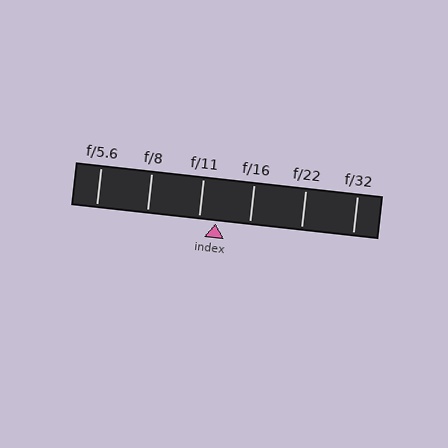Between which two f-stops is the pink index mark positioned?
The index mark is between f/11 and f/16.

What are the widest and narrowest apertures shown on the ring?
The widest aperture shown is f/5.6 and the narrowest is f/32.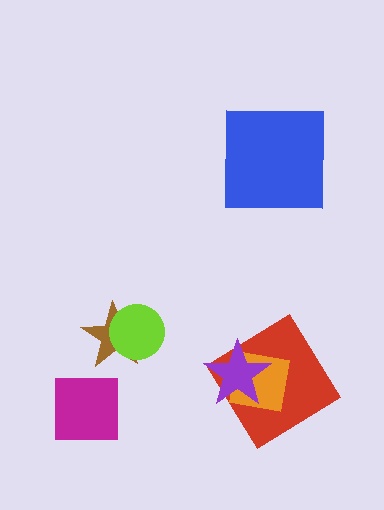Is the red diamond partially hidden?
Yes, it is partially covered by another shape.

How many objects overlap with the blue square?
0 objects overlap with the blue square.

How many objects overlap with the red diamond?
2 objects overlap with the red diamond.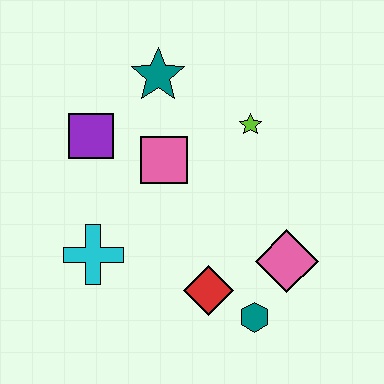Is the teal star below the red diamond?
No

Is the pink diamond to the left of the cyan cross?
No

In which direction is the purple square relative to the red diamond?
The purple square is above the red diamond.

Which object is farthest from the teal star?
The teal hexagon is farthest from the teal star.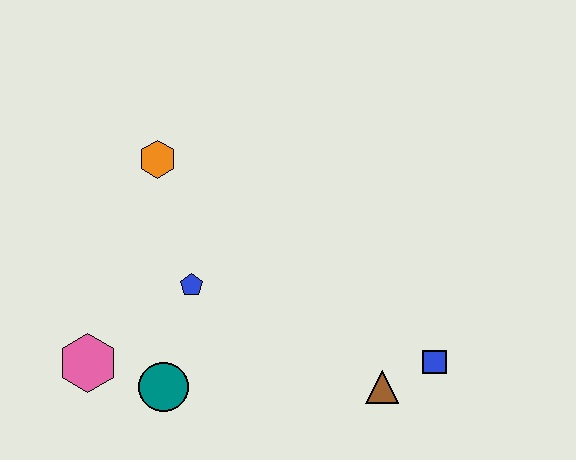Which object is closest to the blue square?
The brown triangle is closest to the blue square.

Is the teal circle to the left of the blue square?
Yes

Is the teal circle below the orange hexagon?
Yes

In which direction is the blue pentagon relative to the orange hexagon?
The blue pentagon is below the orange hexagon.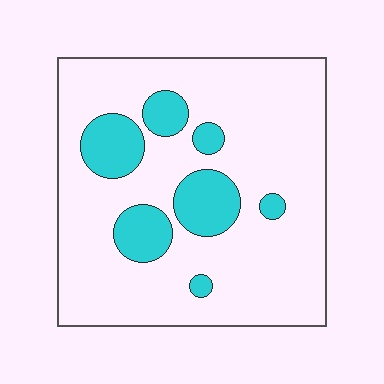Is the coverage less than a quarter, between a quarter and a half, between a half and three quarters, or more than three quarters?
Less than a quarter.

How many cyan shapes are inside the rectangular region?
7.